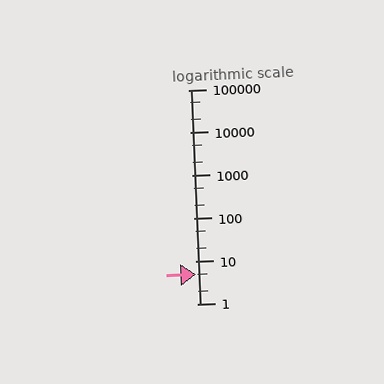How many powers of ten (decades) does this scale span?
The scale spans 5 decades, from 1 to 100000.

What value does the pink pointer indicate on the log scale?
The pointer indicates approximately 5.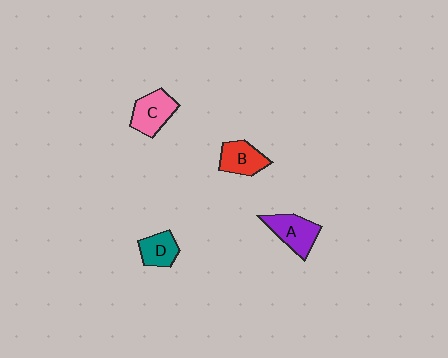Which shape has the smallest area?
Shape D (teal).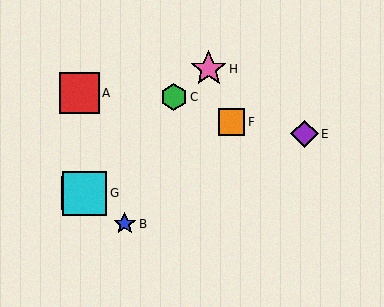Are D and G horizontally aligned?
Yes, both are at y≈193.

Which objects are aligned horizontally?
Objects D, G are aligned horizontally.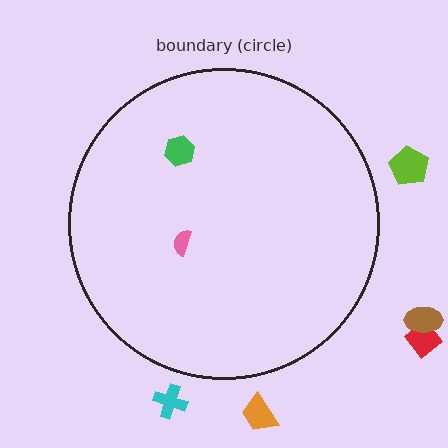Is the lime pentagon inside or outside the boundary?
Outside.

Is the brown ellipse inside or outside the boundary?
Outside.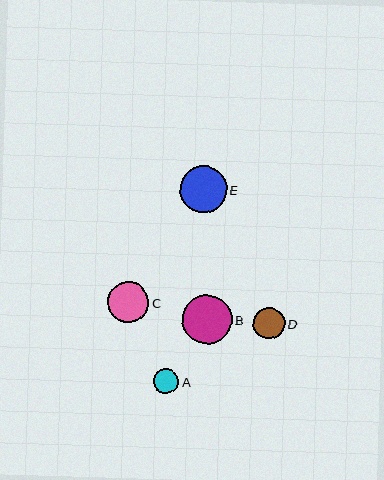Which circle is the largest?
Circle B is the largest with a size of approximately 50 pixels.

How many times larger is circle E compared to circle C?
Circle E is approximately 1.1 times the size of circle C.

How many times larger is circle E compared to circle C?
Circle E is approximately 1.1 times the size of circle C.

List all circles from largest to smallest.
From largest to smallest: B, E, C, D, A.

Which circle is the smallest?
Circle A is the smallest with a size of approximately 25 pixels.